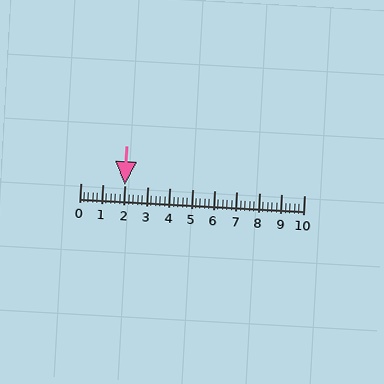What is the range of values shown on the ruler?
The ruler shows values from 0 to 10.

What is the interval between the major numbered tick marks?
The major tick marks are spaced 1 units apart.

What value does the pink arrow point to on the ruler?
The pink arrow points to approximately 2.0.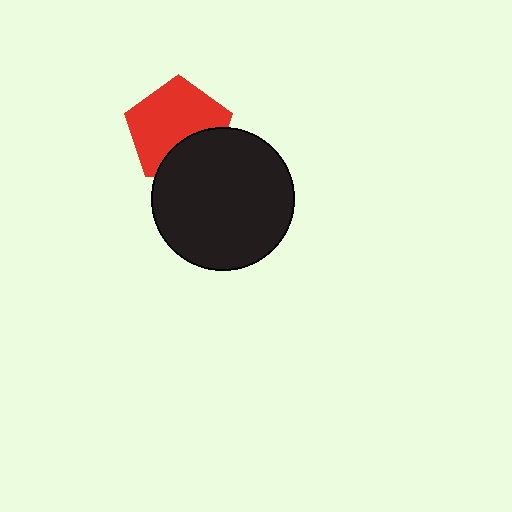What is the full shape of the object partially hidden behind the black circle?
The partially hidden object is a red pentagon.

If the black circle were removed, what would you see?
You would see the complete red pentagon.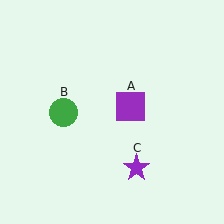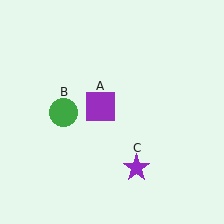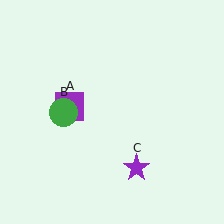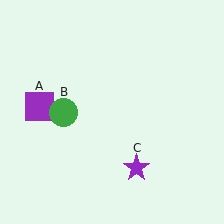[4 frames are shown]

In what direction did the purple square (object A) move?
The purple square (object A) moved left.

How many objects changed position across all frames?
1 object changed position: purple square (object A).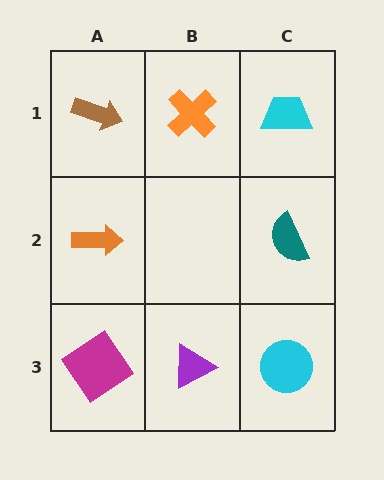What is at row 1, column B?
An orange cross.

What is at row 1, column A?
A brown arrow.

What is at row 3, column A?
A magenta diamond.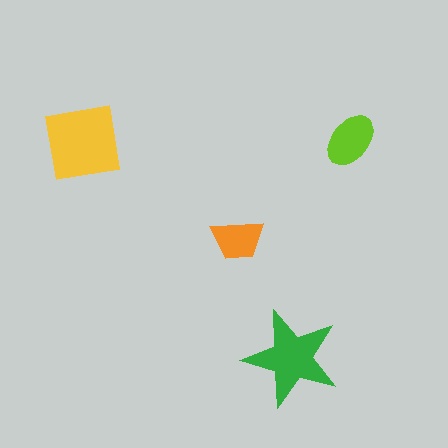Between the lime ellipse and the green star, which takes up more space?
The green star.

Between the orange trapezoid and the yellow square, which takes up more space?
The yellow square.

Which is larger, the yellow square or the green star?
The yellow square.